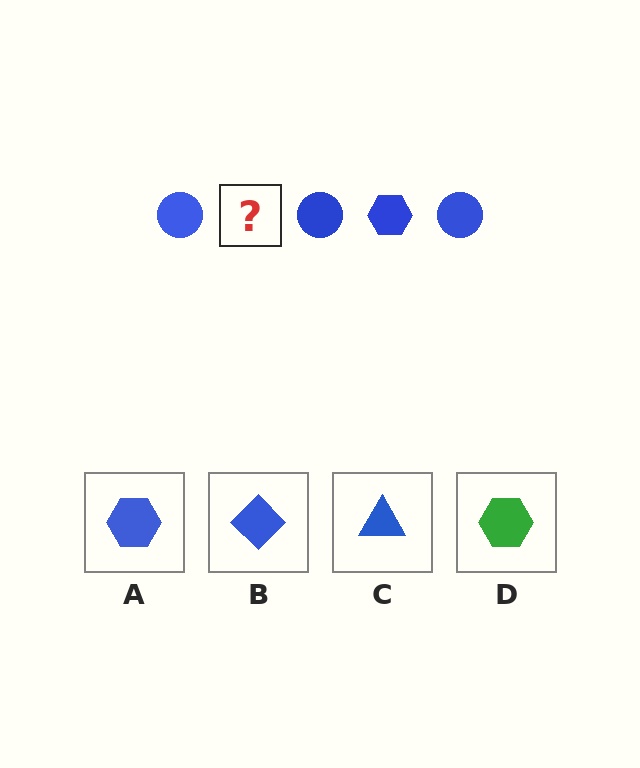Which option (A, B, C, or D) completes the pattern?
A.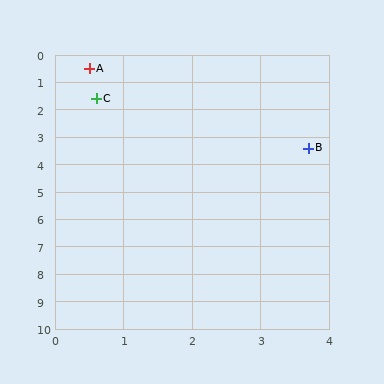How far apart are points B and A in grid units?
Points B and A are about 4.3 grid units apart.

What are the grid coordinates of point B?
Point B is at approximately (3.7, 3.4).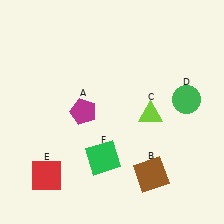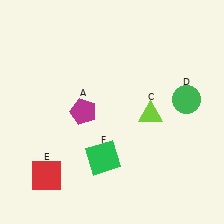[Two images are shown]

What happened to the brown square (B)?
The brown square (B) was removed in Image 2. It was in the bottom-right area of Image 1.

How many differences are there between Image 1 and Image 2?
There is 1 difference between the two images.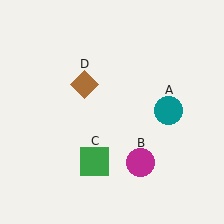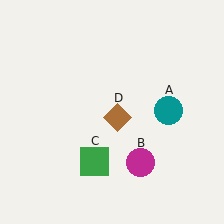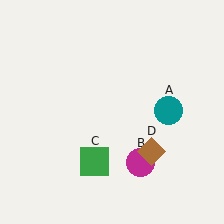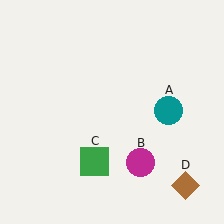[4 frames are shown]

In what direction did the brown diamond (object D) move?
The brown diamond (object D) moved down and to the right.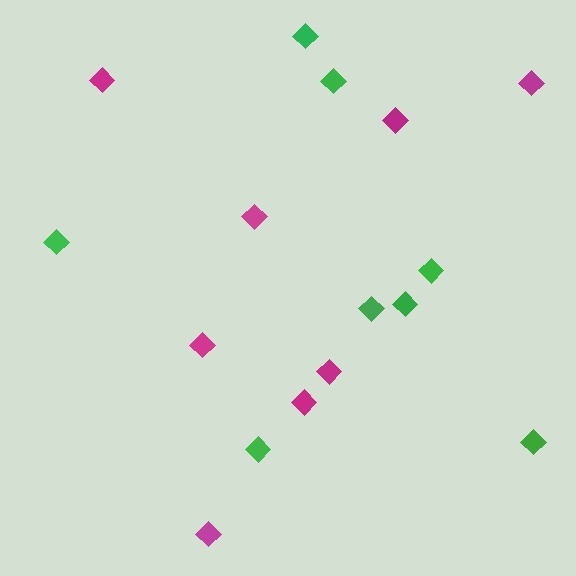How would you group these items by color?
There are 2 groups: one group of green diamonds (8) and one group of magenta diamonds (8).